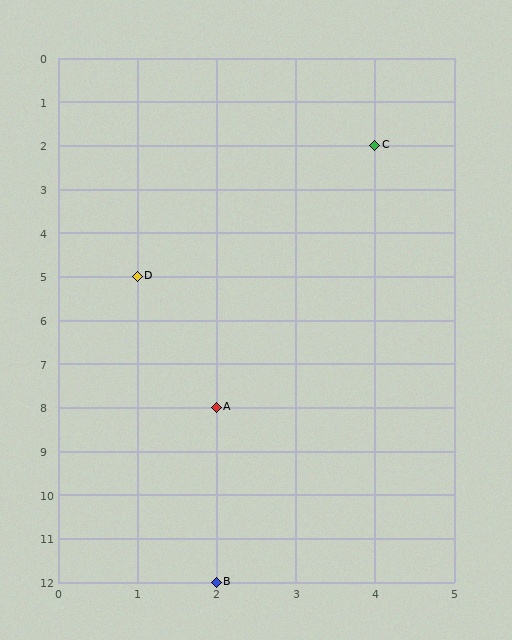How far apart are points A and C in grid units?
Points A and C are 2 columns and 6 rows apart (about 6.3 grid units diagonally).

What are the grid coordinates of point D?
Point D is at grid coordinates (1, 5).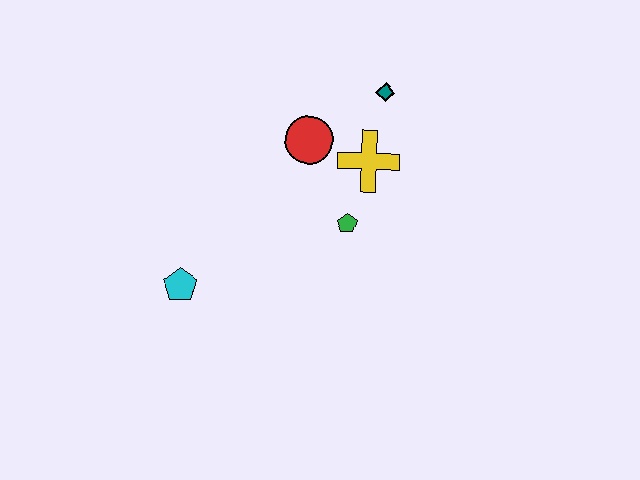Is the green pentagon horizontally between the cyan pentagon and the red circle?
No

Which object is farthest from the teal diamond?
The cyan pentagon is farthest from the teal diamond.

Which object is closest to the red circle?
The yellow cross is closest to the red circle.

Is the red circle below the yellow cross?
No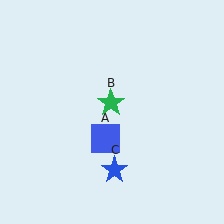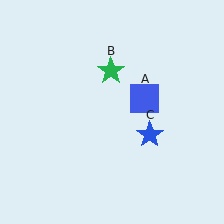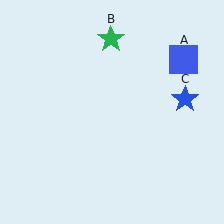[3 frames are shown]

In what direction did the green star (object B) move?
The green star (object B) moved up.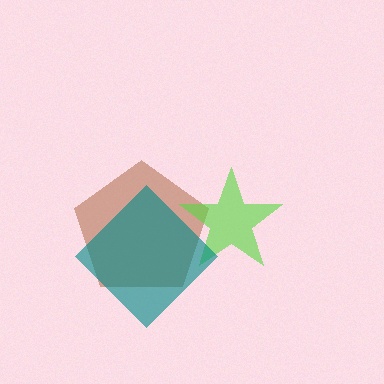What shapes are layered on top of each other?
The layered shapes are: a brown pentagon, a lime star, a teal diamond.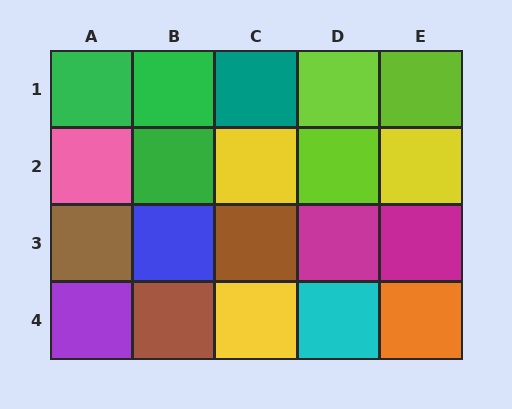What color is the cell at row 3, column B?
Blue.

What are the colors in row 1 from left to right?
Green, green, teal, lime, lime.